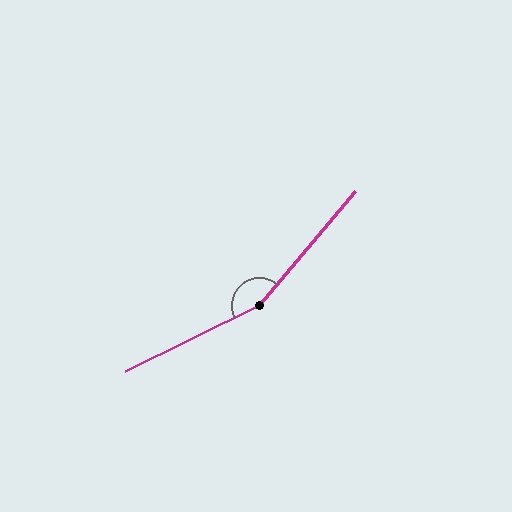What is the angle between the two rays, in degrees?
Approximately 156 degrees.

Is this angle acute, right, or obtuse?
It is obtuse.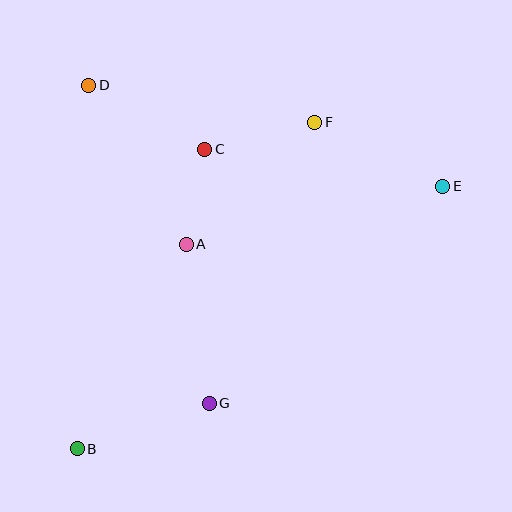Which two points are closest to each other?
Points A and C are closest to each other.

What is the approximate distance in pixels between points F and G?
The distance between F and G is approximately 300 pixels.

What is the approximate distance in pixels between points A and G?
The distance between A and G is approximately 161 pixels.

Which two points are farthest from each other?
Points B and E are farthest from each other.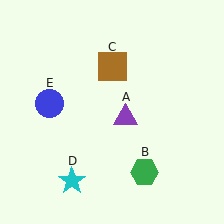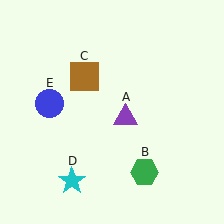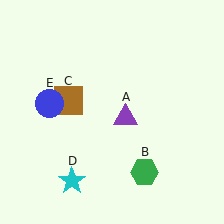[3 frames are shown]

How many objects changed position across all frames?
1 object changed position: brown square (object C).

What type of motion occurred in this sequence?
The brown square (object C) rotated counterclockwise around the center of the scene.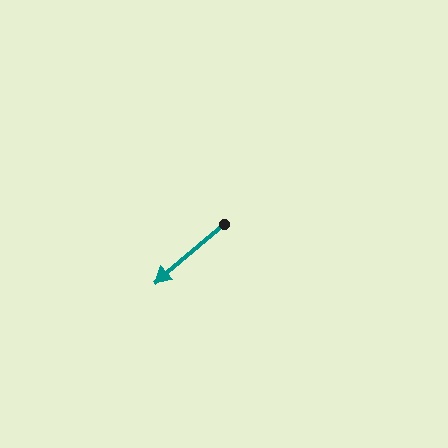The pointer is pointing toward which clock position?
Roughly 8 o'clock.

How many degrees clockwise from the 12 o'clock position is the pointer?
Approximately 230 degrees.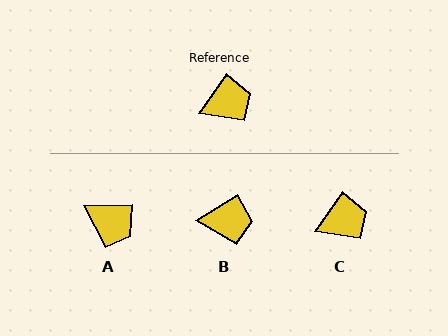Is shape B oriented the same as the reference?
No, it is off by about 22 degrees.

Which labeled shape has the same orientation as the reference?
C.